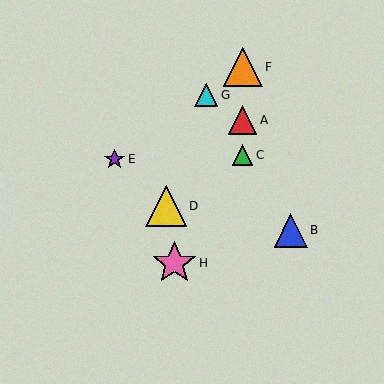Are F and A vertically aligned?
Yes, both are at x≈243.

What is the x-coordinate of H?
Object H is at x≈174.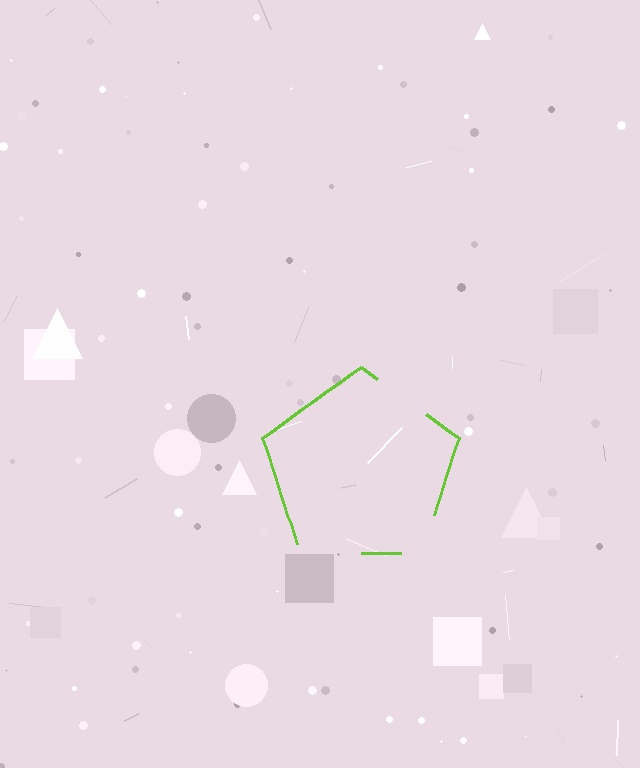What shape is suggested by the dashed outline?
The dashed outline suggests a pentagon.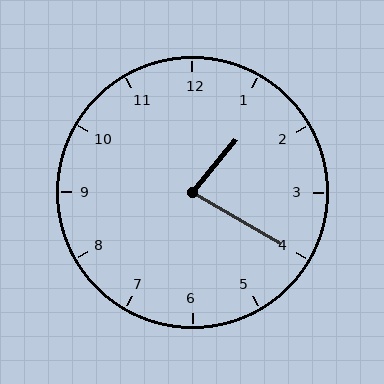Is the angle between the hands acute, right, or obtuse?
It is acute.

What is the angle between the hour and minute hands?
Approximately 80 degrees.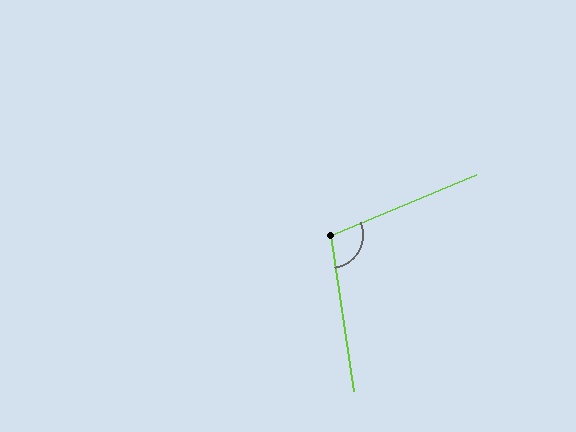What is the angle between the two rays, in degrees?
Approximately 104 degrees.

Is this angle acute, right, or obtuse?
It is obtuse.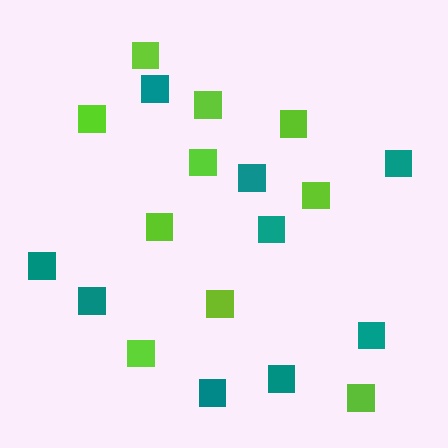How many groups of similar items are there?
There are 2 groups: one group of lime squares (10) and one group of teal squares (9).